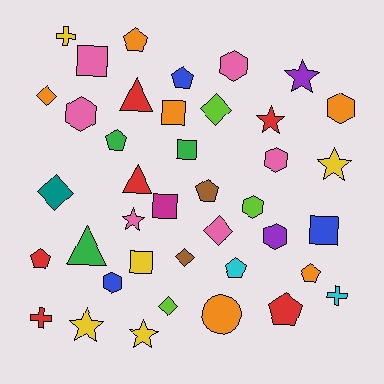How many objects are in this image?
There are 40 objects.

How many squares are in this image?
There are 6 squares.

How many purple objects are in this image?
There are 2 purple objects.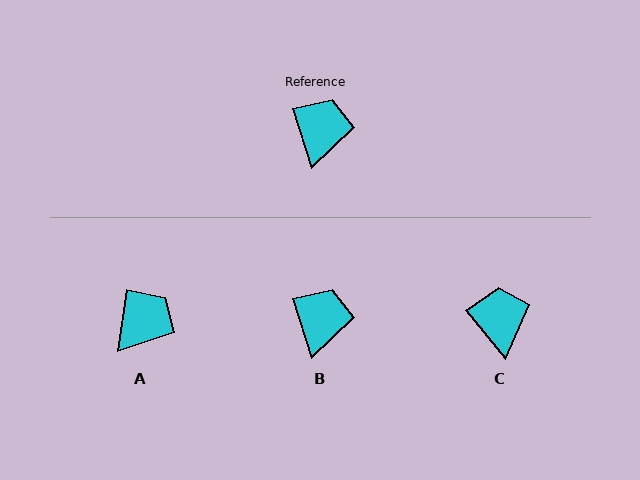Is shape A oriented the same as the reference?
No, it is off by about 25 degrees.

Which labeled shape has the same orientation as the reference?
B.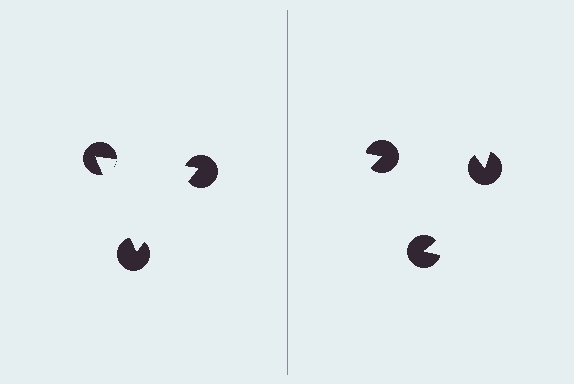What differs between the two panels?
The pac-man discs are positioned identically on both sides; only the wedge orientations differ. On the left they align to a triangle; on the right they are misaligned.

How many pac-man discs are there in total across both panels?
6 — 3 on each side.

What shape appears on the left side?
An illusory triangle.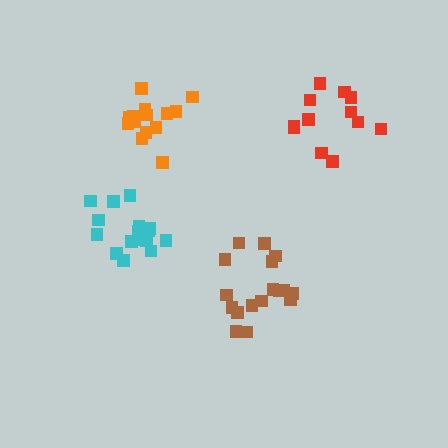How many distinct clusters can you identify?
There are 4 distinct clusters.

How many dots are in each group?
Group 1: 16 dots, Group 2: 17 dots, Group 3: 14 dots, Group 4: 12 dots (59 total).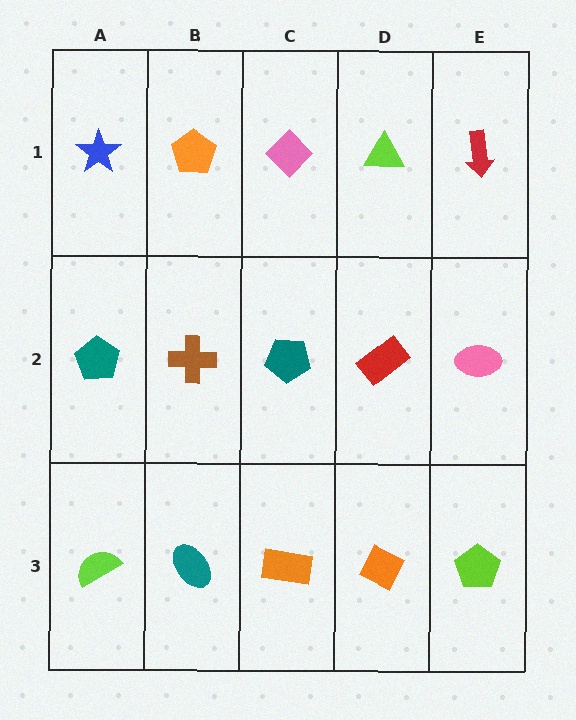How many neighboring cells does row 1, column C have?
3.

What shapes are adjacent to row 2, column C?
A pink diamond (row 1, column C), an orange rectangle (row 3, column C), a brown cross (row 2, column B), a red rectangle (row 2, column D).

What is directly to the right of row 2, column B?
A teal pentagon.